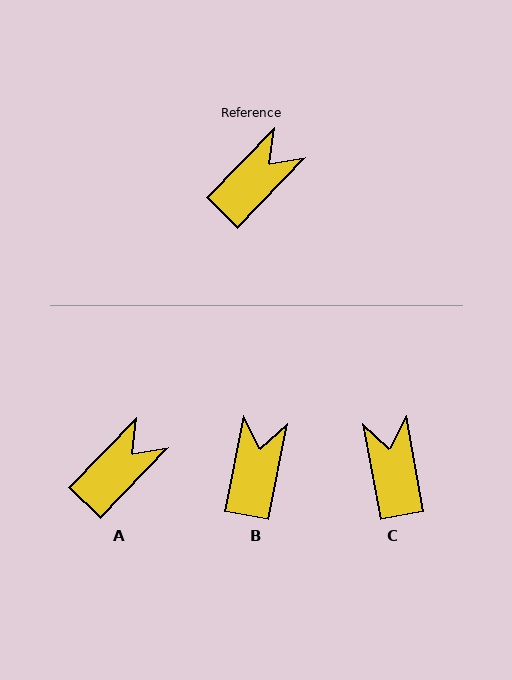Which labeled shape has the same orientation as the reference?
A.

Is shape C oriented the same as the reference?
No, it is off by about 54 degrees.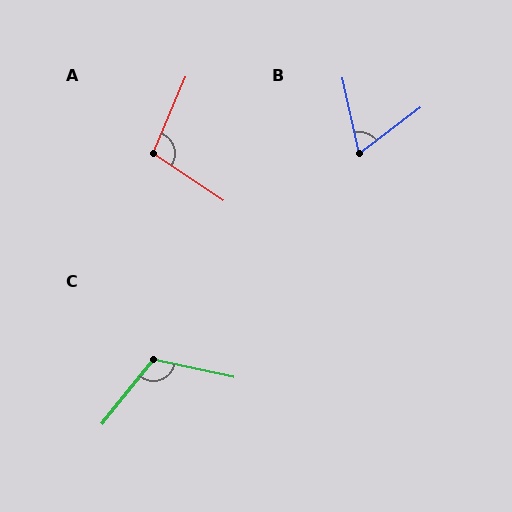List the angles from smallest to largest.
B (65°), A (100°), C (117°).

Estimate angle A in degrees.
Approximately 100 degrees.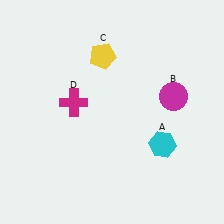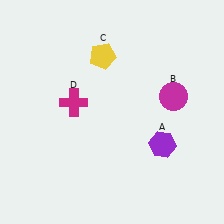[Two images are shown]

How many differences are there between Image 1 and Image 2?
There is 1 difference between the two images.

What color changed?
The hexagon (A) changed from cyan in Image 1 to purple in Image 2.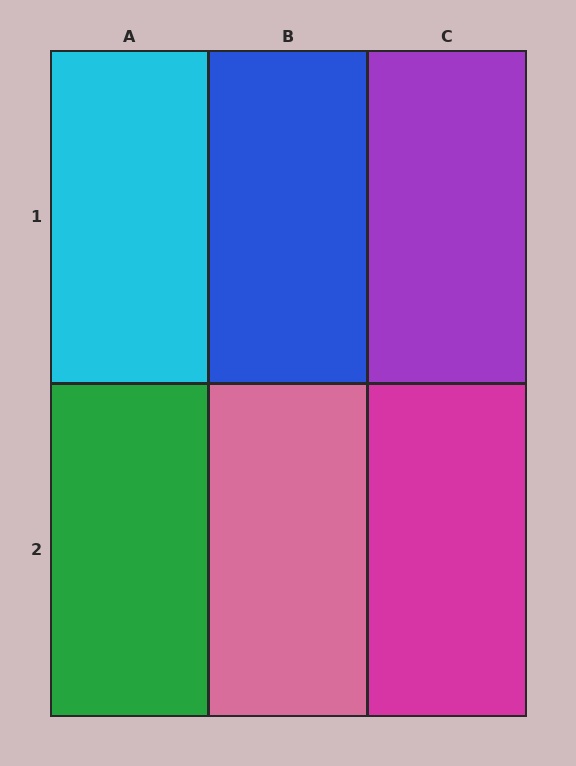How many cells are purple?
1 cell is purple.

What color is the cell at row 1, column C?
Purple.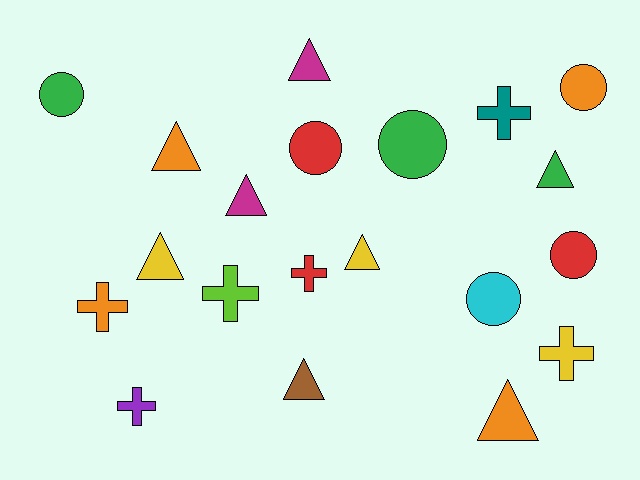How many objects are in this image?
There are 20 objects.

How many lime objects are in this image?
There is 1 lime object.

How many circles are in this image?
There are 6 circles.